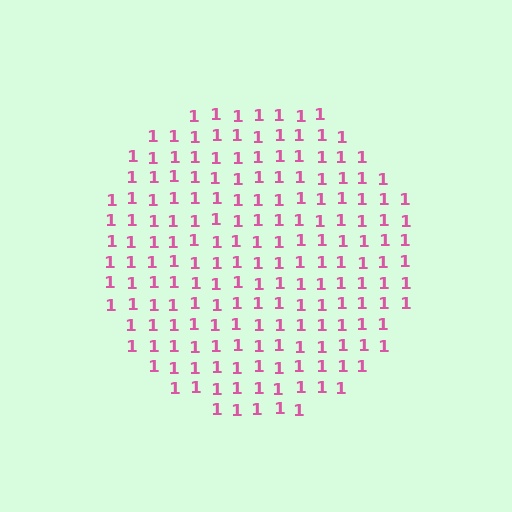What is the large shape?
The large shape is a circle.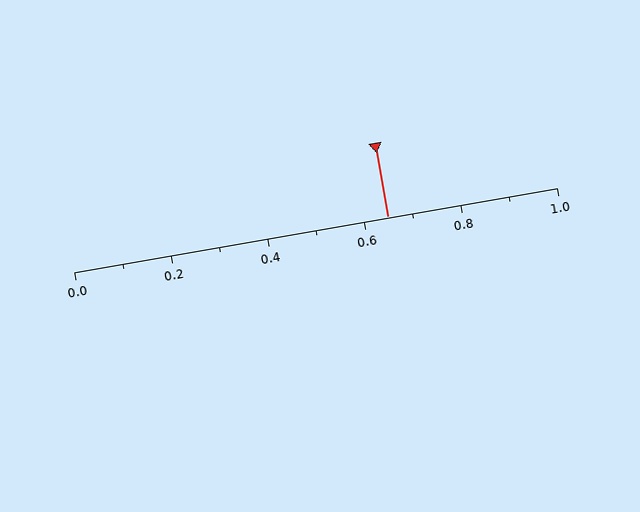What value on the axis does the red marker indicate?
The marker indicates approximately 0.65.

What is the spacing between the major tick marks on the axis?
The major ticks are spaced 0.2 apart.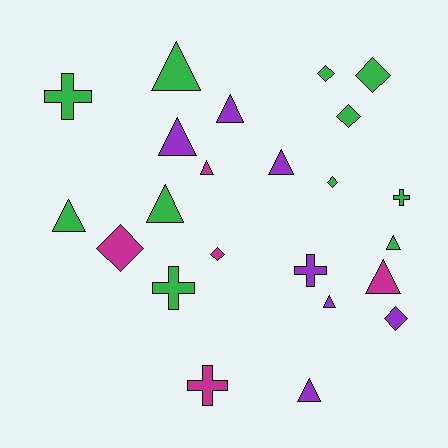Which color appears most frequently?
Green, with 11 objects.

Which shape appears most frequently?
Triangle, with 11 objects.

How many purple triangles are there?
There are 5 purple triangles.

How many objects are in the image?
There are 23 objects.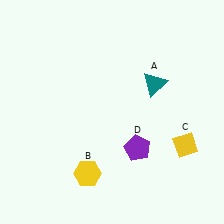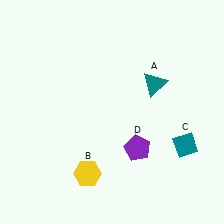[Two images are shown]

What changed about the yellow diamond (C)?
In Image 1, C is yellow. In Image 2, it changed to teal.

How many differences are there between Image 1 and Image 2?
There is 1 difference between the two images.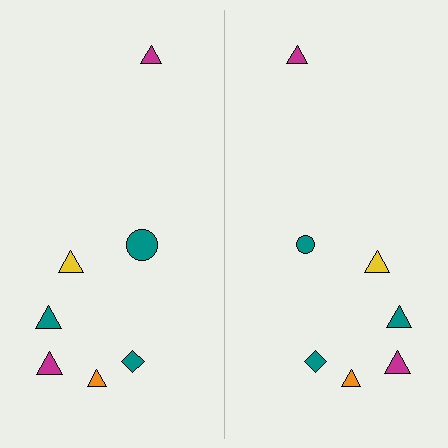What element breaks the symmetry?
The teal circle on the right side has a different size than its mirror counterpart.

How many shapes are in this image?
There are 14 shapes in this image.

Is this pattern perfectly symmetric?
No, the pattern is not perfectly symmetric. The teal circle on the right side has a different size than its mirror counterpart.